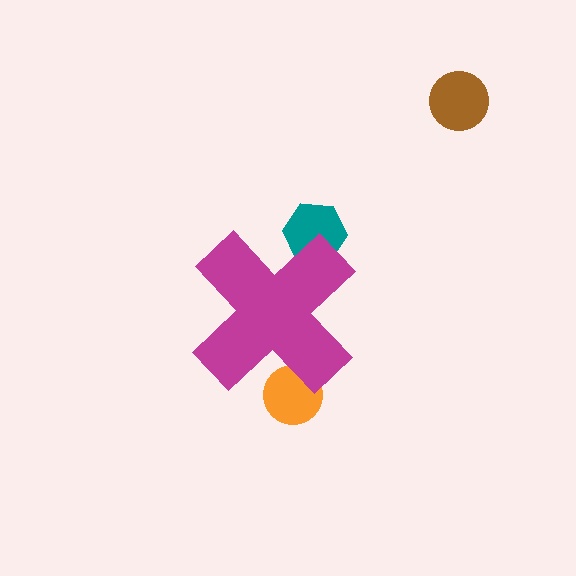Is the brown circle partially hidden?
No, the brown circle is fully visible.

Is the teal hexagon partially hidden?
Yes, the teal hexagon is partially hidden behind the magenta cross.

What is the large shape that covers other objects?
A magenta cross.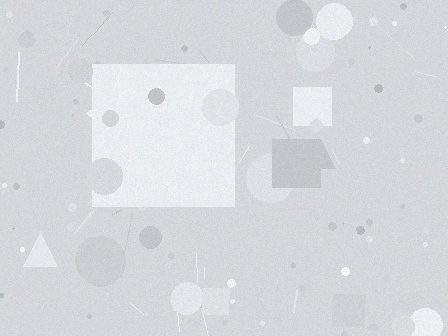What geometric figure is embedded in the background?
A square is embedded in the background.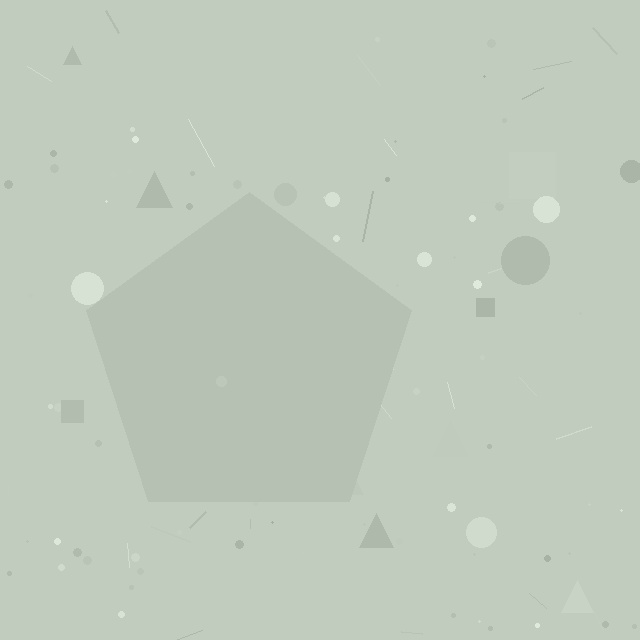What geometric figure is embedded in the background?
A pentagon is embedded in the background.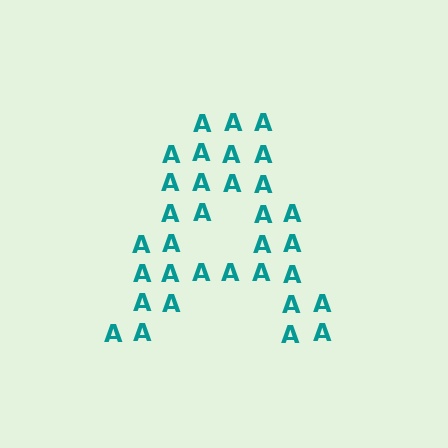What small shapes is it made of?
It is made of small letter A's.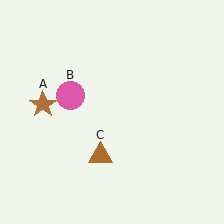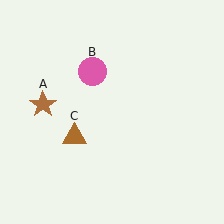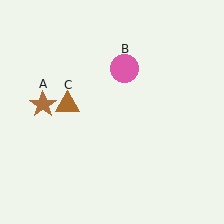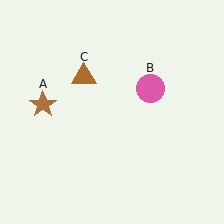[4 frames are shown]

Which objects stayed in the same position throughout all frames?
Brown star (object A) remained stationary.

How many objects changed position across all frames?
2 objects changed position: pink circle (object B), brown triangle (object C).